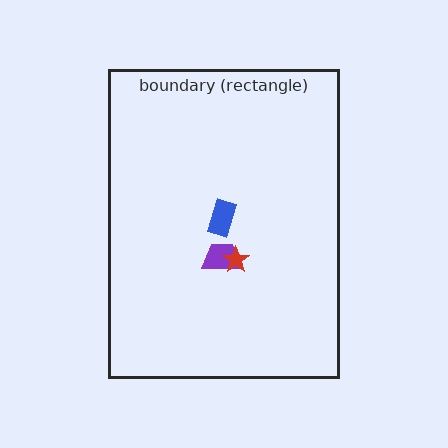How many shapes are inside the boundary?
3 inside, 0 outside.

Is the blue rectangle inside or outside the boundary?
Inside.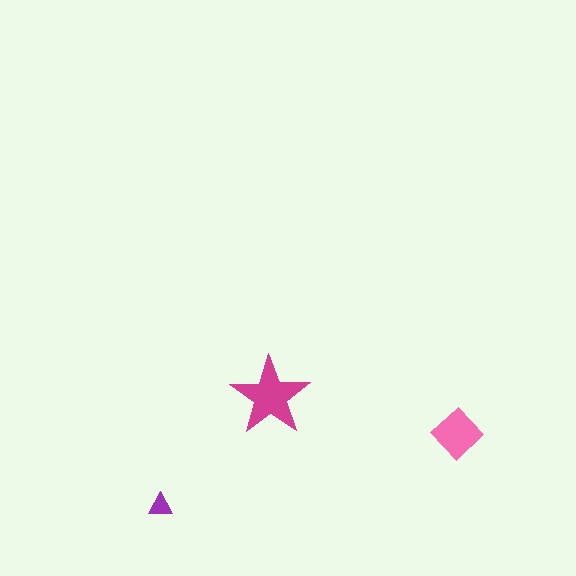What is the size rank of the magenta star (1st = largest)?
1st.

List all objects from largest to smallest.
The magenta star, the pink diamond, the purple triangle.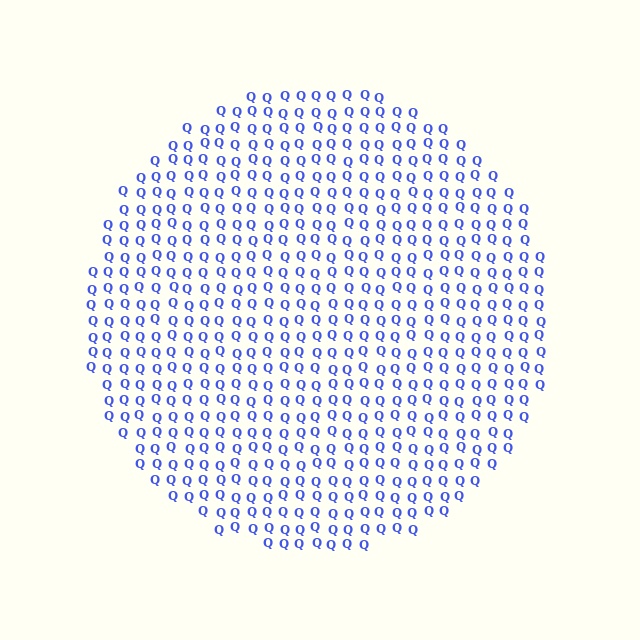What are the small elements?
The small elements are letter Q's.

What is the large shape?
The large shape is a circle.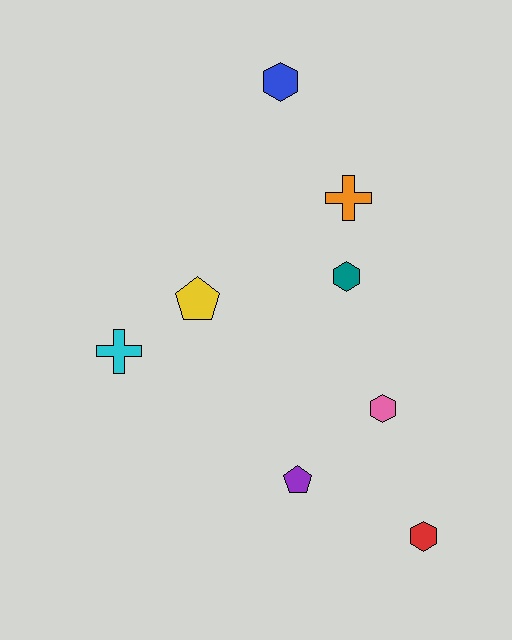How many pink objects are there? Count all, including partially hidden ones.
There is 1 pink object.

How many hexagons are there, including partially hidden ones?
There are 4 hexagons.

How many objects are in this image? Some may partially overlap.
There are 8 objects.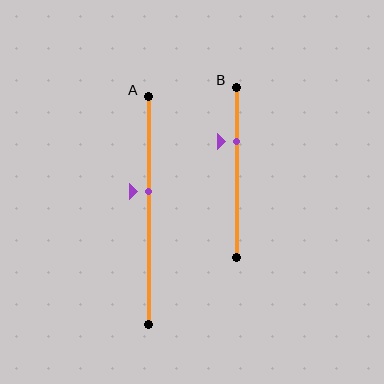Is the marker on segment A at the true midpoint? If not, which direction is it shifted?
No, the marker on segment A is shifted upward by about 8% of the segment length.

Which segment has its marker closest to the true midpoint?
Segment A has its marker closest to the true midpoint.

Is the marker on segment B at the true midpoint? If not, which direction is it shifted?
No, the marker on segment B is shifted upward by about 18% of the segment length.